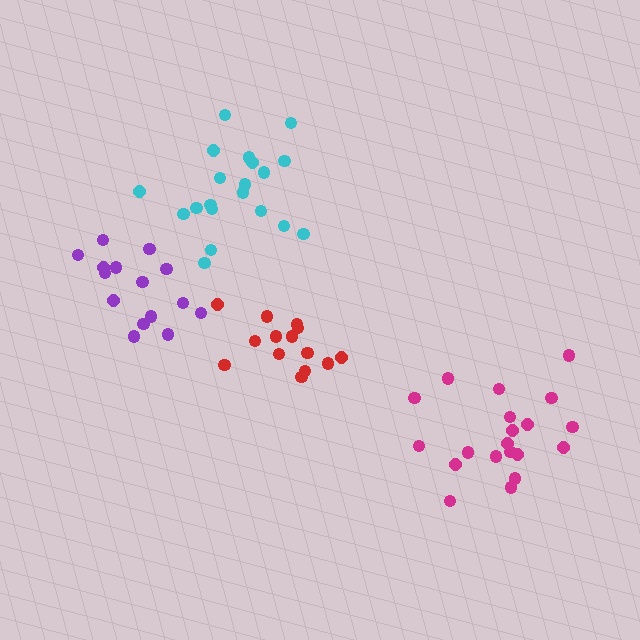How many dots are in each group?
Group 1: 20 dots, Group 2: 15 dots, Group 3: 20 dots, Group 4: 14 dots (69 total).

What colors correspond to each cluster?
The clusters are colored: cyan, purple, magenta, red.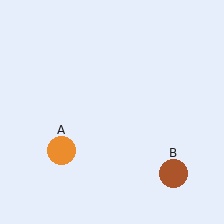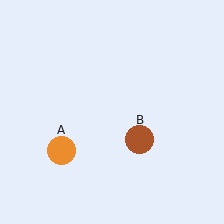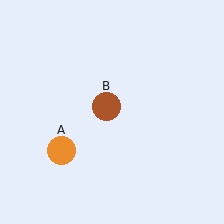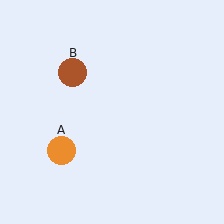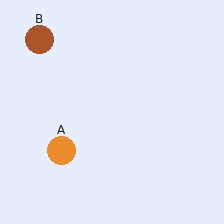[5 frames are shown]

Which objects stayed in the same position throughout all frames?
Orange circle (object A) remained stationary.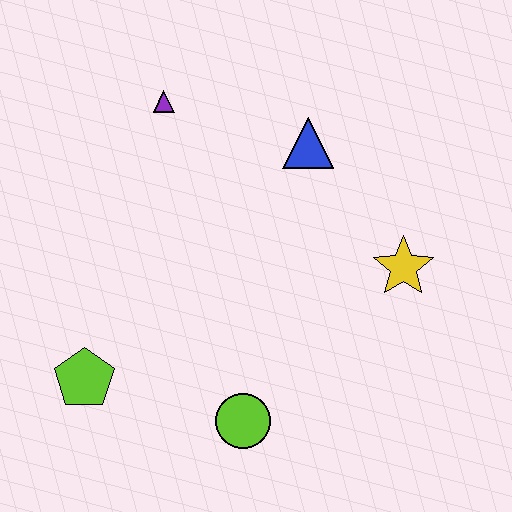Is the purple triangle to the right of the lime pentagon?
Yes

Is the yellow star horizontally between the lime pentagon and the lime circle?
No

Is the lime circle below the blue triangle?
Yes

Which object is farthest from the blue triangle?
The lime pentagon is farthest from the blue triangle.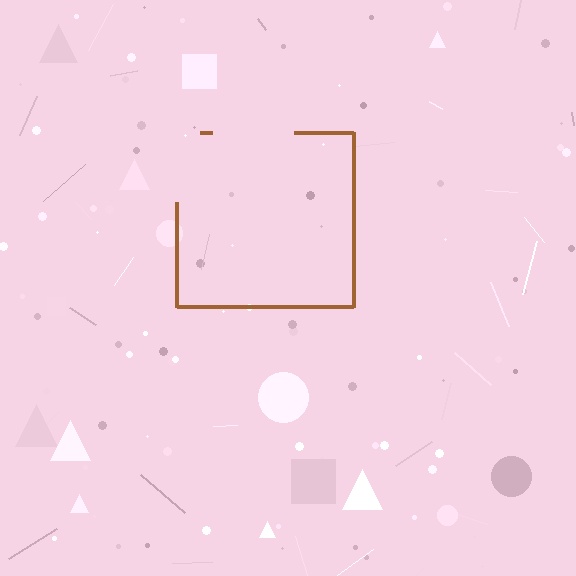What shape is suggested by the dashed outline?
The dashed outline suggests a square.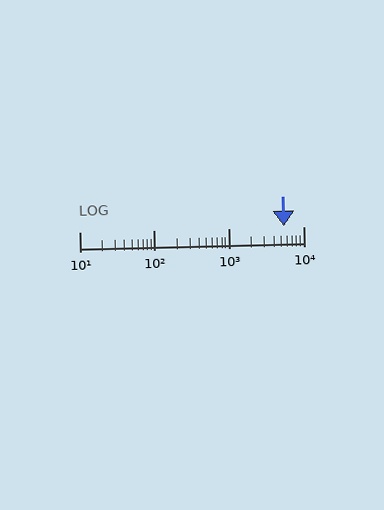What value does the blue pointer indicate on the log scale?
The pointer indicates approximately 5400.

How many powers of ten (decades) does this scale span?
The scale spans 3 decades, from 10 to 10000.